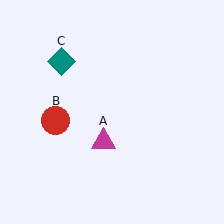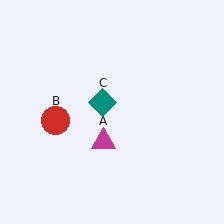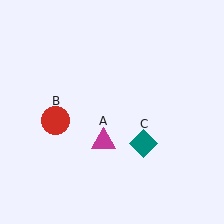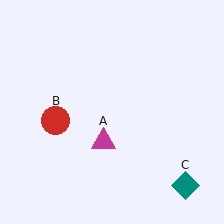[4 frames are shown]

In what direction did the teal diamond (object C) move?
The teal diamond (object C) moved down and to the right.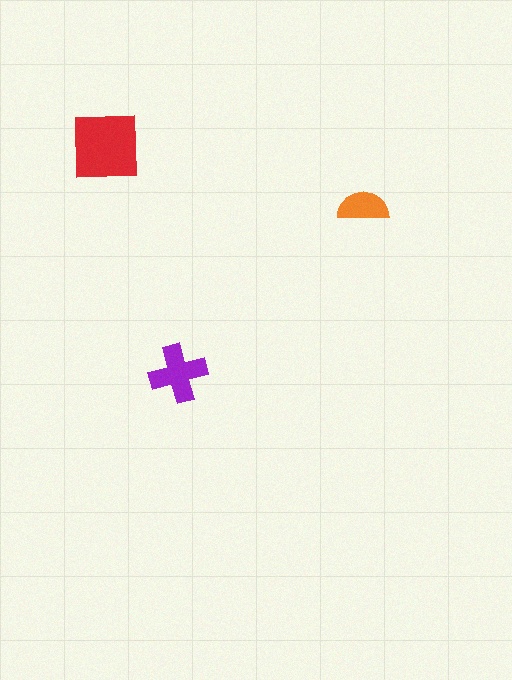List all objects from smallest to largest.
The orange semicircle, the purple cross, the red square.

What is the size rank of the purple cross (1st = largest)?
2nd.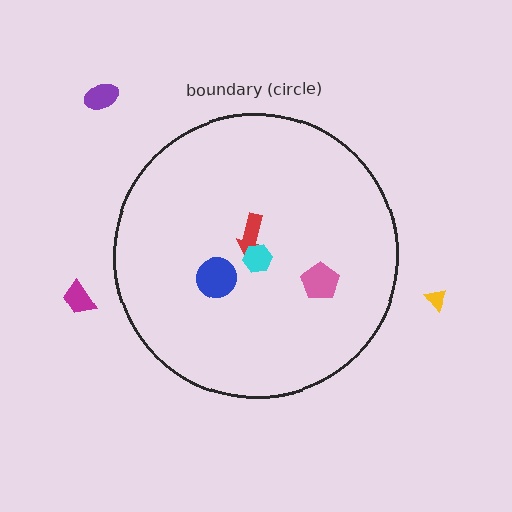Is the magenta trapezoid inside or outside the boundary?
Outside.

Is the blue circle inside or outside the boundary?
Inside.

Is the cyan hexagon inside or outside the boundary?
Inside.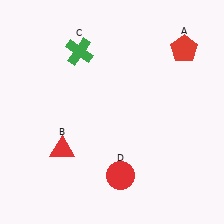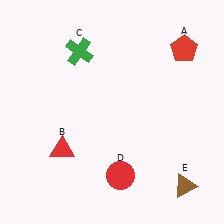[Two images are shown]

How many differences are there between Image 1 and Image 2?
There is 1 difference between the two images.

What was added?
A brown triangle (E) was added in Image 2.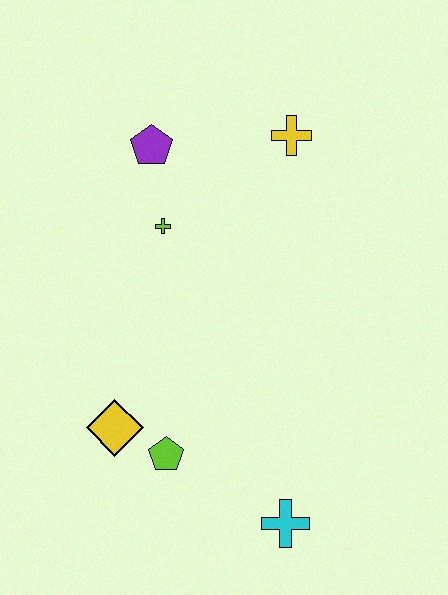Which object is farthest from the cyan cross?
The purple pentagon is farthest from the cyan cross.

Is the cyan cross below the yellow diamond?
Yes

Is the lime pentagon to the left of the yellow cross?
Yes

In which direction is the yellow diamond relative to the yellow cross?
The yellow diamond is below the yellow cross.